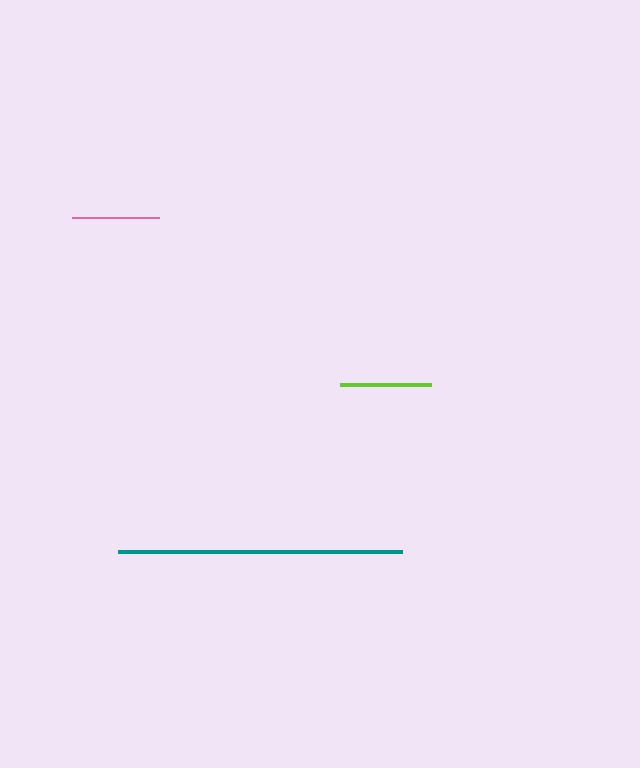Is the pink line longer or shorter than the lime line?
The lime line is longer than the pink line.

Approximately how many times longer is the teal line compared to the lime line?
The teal line is approximately 3.1 times the length of the lime line.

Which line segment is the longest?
The teal line is the longest at approximately 284 pixels.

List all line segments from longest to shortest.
From longest to shortest: teal, lime, pink.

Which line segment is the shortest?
The pink line is the shortest at approximately 86 pixels.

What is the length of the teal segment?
The teal segment is approximately 284 pixels long.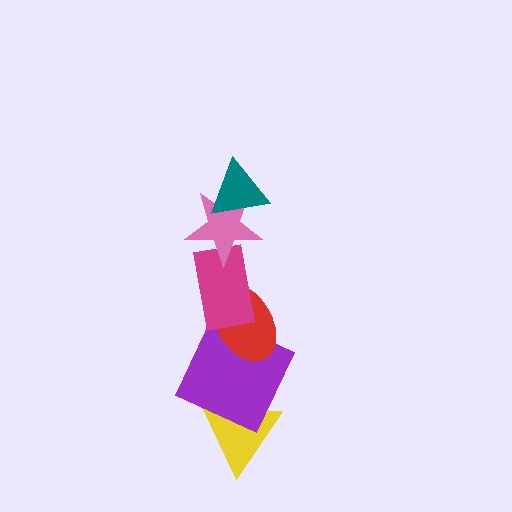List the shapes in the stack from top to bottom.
From top to bottom: the teal triangle, the pink star, the magenta rectangle, the red ellipse, the purple square, the yellow triangle.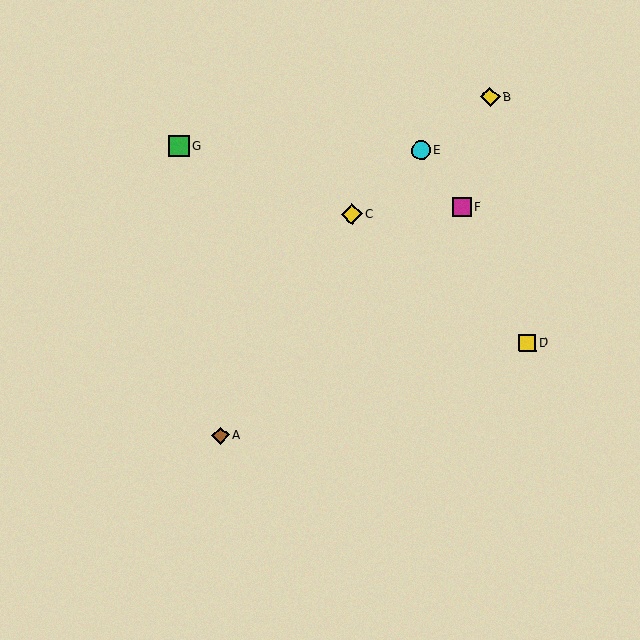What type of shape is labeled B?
Shape B is a yellow diamond.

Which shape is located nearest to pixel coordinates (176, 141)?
The green square (labeled G) at (179, 146) is nearest to that location.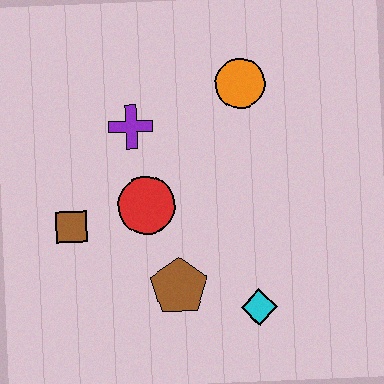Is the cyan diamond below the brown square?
Yes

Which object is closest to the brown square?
The red circle is closest to the brown square.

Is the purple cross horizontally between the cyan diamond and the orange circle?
No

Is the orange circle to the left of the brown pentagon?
No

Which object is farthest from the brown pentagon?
The orange circle is farthest from the brown pentagon.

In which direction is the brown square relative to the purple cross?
The brown square is below the purple cross.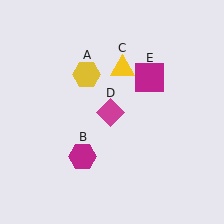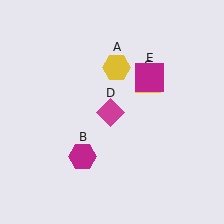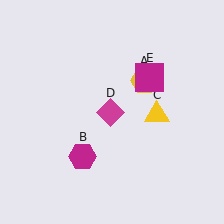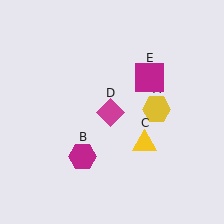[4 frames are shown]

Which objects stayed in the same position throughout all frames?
Magenta hexagon (object B) and magenta diamond (object D) and magenta square (object E) remained stationary.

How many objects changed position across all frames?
2 objects changed position: yellow hexagon (object A), yellow triangle (object C).